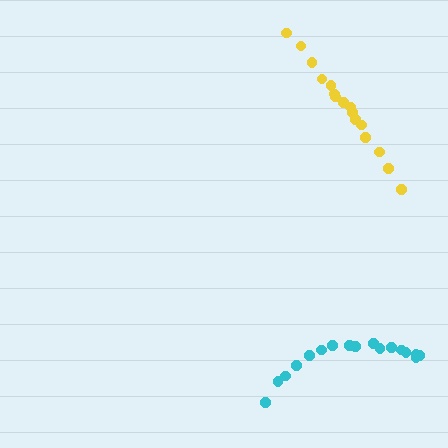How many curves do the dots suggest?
There are 2 distinct paths.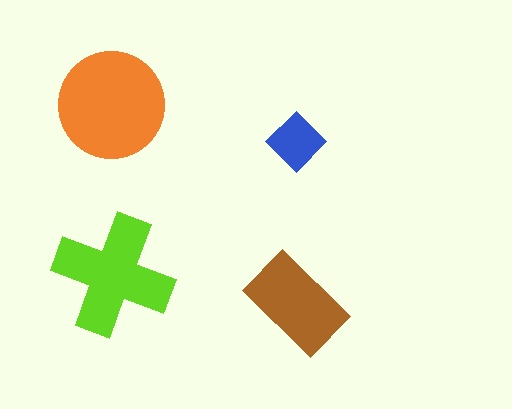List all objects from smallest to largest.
The blue diamond, the brown rectangle, the lime cross, the orange circle.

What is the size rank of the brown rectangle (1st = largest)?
3rd.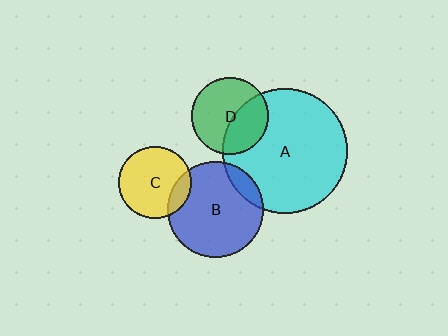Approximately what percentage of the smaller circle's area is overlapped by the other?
Approximately 15%.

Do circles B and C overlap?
Yes.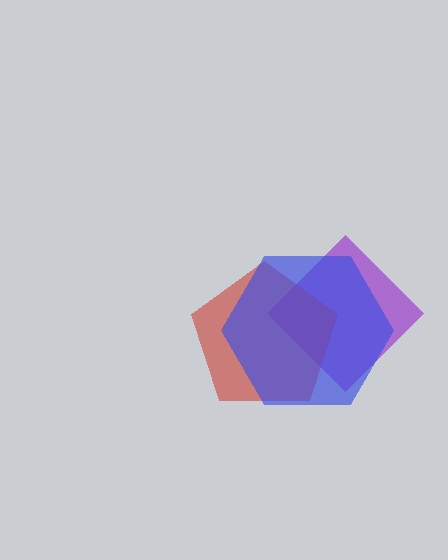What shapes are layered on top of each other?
The layered shapes are: a purple diamond, a red pentagon, a blue hexagon.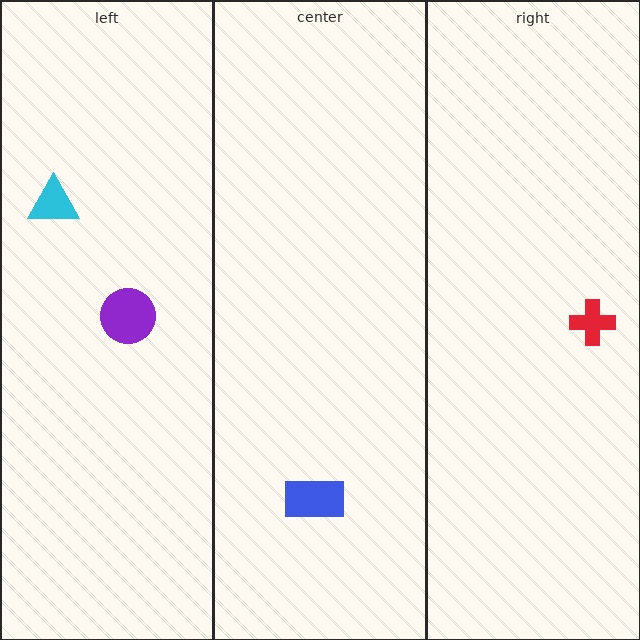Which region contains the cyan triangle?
The left region.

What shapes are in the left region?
The cyan triangle, the purple circle.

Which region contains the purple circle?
The left region.